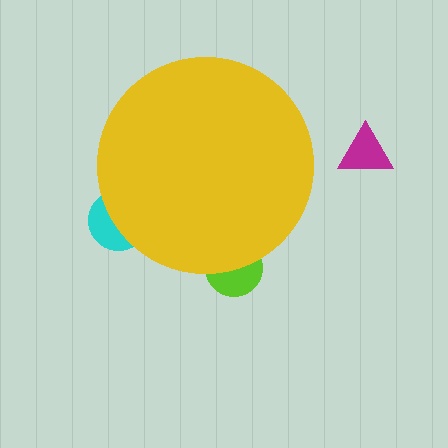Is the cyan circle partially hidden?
Yes, the cyan circle is partially hidden behind the yellow circle.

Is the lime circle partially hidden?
Yes, the lime circle is partially hidden behind the yellow circle.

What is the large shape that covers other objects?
A yellow circle.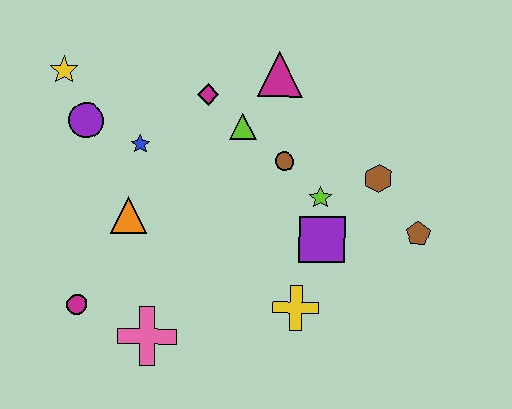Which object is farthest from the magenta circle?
The brown pentagon is farthest from the magenta circle.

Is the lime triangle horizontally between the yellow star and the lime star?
Yes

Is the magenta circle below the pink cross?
No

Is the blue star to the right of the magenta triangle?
No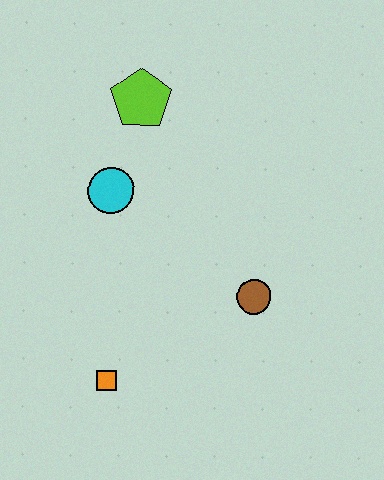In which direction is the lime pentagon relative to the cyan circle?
The lime pentagon is above the cyan circle.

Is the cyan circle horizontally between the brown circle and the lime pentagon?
No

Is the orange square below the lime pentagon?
Yes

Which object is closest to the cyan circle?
The lime pentagon is closest to the cyan circle.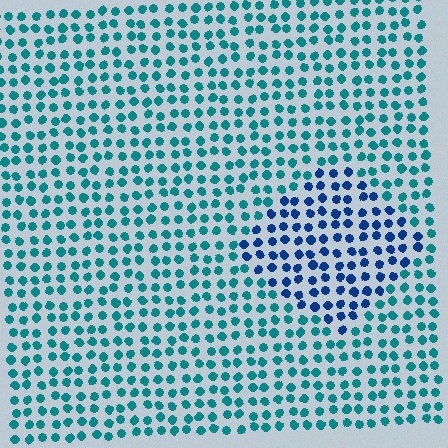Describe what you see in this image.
The image is filled with small teal elements in a uniform arrangement. A diamond-shaped region is visible where the elements are tinted to a slightly different hue, forming a subtle color boundary.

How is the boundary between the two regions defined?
The boundary is defined purely by a slight shift in hue (about 38 degrees). Spacing, size, and orientation are identical on both sides.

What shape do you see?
I see a diamond.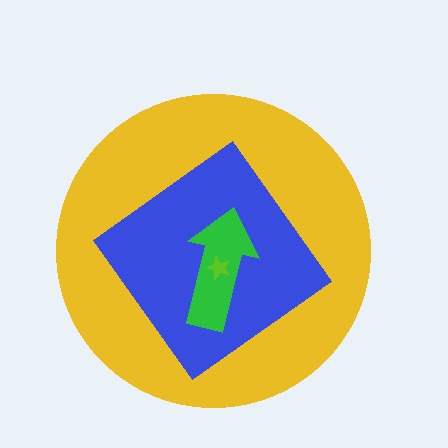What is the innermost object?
The lime star.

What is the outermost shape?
The yellow circle.